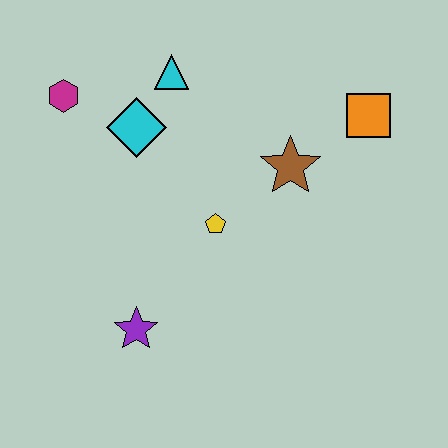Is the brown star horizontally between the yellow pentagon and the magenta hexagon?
No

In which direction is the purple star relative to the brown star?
The purple star is below the brown star.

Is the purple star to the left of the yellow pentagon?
Yes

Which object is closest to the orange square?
The brown star is closest to the orange square.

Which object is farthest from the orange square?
The purple star is farthest from the orange square.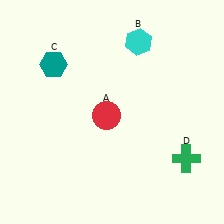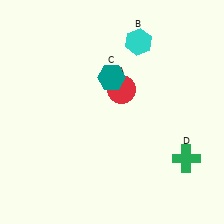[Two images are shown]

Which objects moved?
The objects that moved are: the red circle (A), the teal hexagon (C).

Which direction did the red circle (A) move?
The red circle (A) moved up.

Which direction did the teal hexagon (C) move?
The teal hexagon (C) moved right.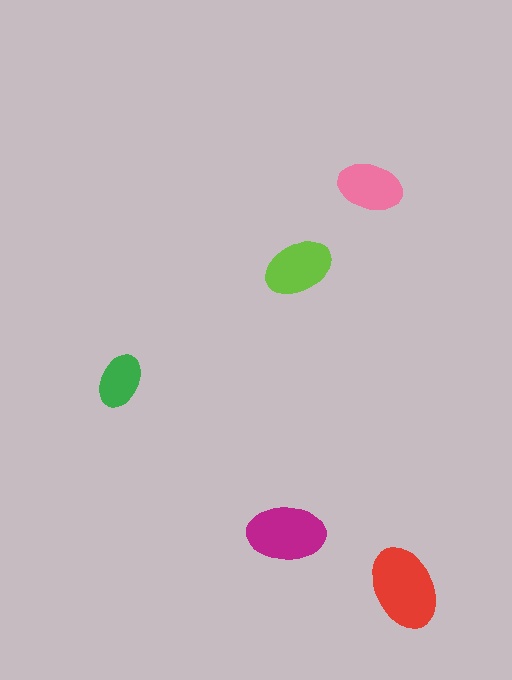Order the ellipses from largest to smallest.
the red one, the magenta one, the lime one, the pink one, the green one.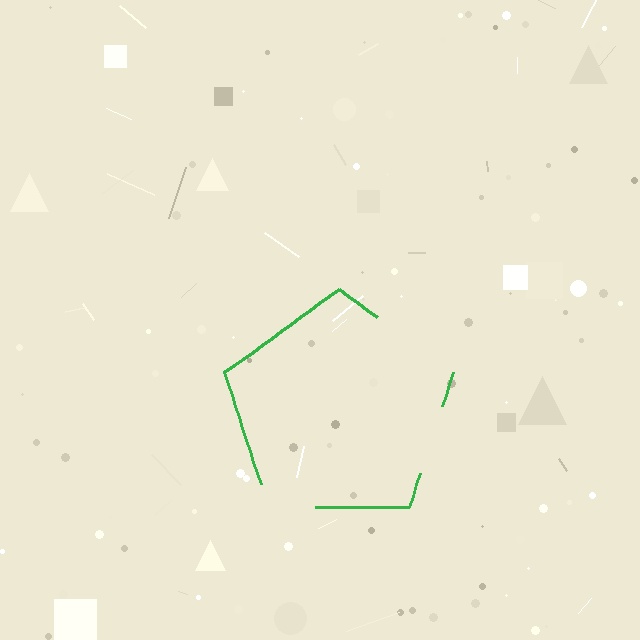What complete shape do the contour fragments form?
The contour fragments form a pentagon.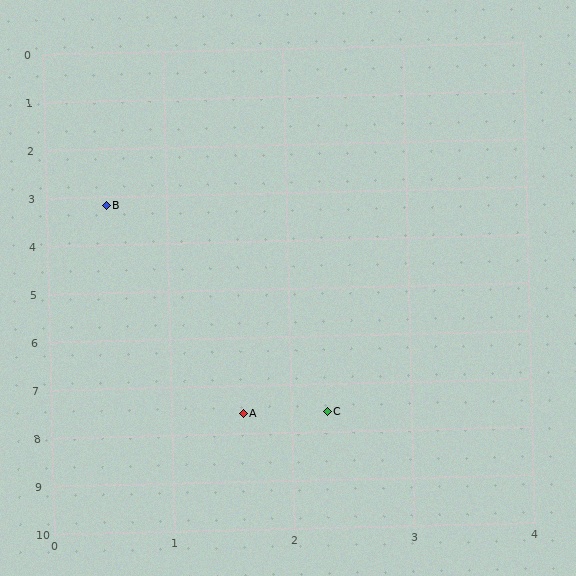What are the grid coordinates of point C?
Point C is at approximately (2.3, 7.6).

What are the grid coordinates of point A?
Point A is at approximately (1.6, 7.6).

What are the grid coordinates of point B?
Point B is at approximately (0.5, 3.2).